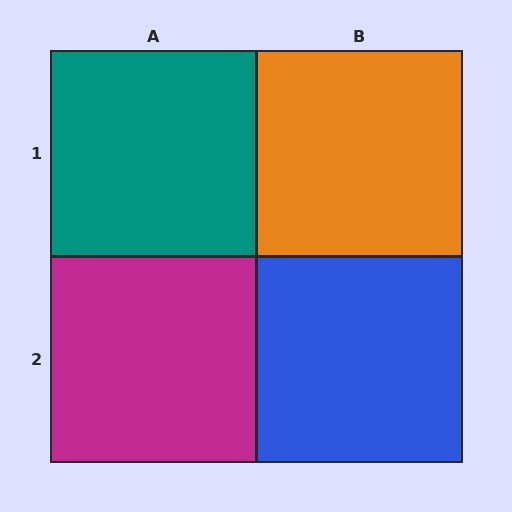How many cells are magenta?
1 cell is magenta.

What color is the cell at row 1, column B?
Orange.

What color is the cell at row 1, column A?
Teal.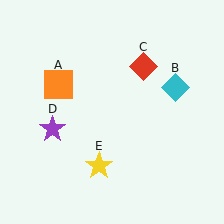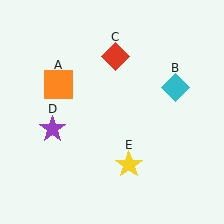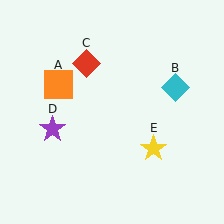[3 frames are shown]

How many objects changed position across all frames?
2 objects changed position: red diamond (object C), yellow star (object E).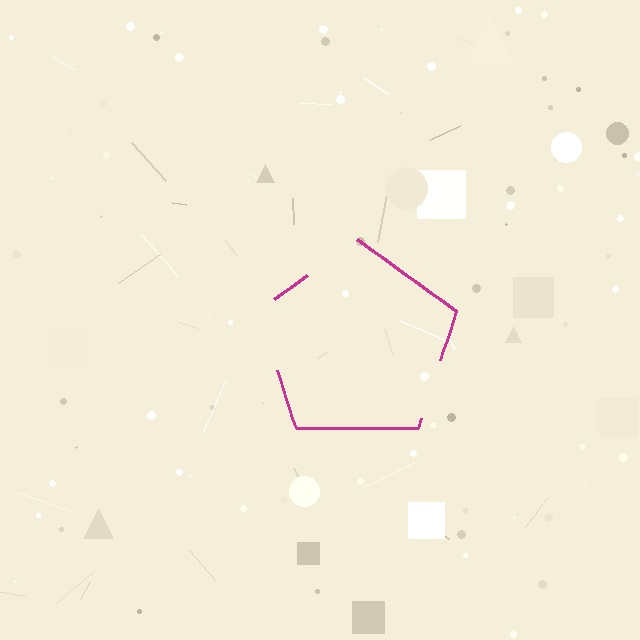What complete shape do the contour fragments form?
The contour fragments form a pentagon.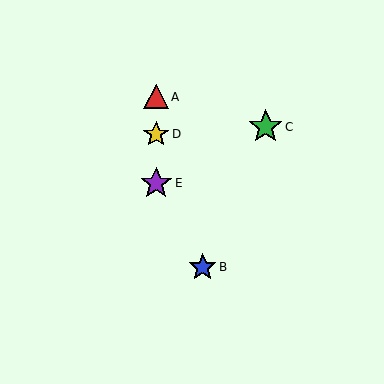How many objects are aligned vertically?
3 objects (A, D, E) are aligned vertically.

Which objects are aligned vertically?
Objects A, D, E are aligned vertically.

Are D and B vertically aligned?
No, D is at x≈156 and B is at x≈203.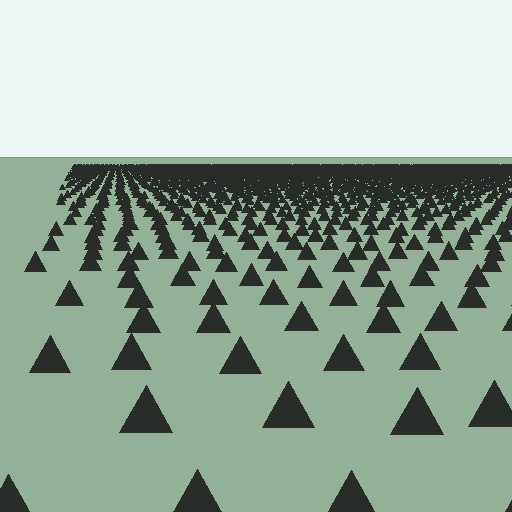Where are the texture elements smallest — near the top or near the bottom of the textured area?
Near the top.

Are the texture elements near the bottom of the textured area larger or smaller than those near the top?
Larger. Near the bottom, elements are closer to the viewer and appear at a bigger on-screen size.